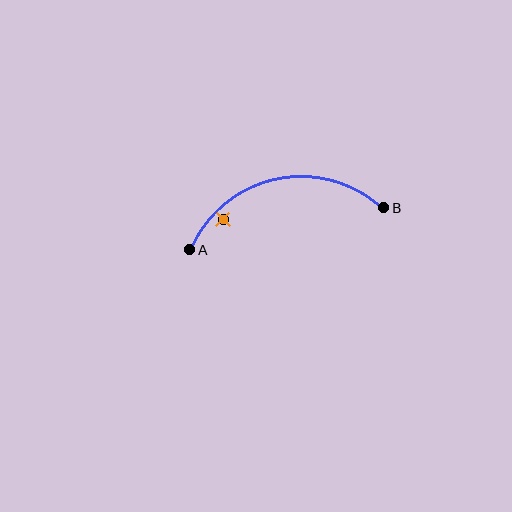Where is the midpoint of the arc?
The arc midpoint is the point on the curve farthest from the straight line joining A and B. It sits above that line.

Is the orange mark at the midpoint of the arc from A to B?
No — the orange mark does not lie on the arc at all. It sits slightly inside the curve.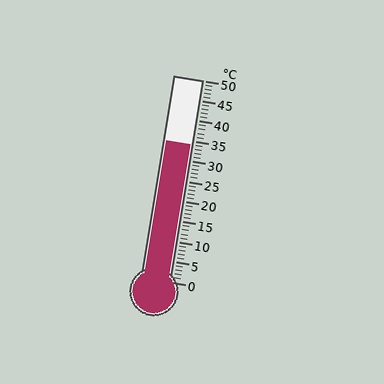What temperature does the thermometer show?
The thermometer shows approximately 34°C.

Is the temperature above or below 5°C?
The temperature is above 5°C.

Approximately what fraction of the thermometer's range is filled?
The thermometer is filled to approximately 70% of its range.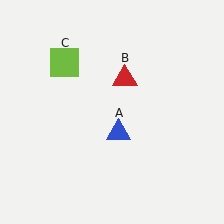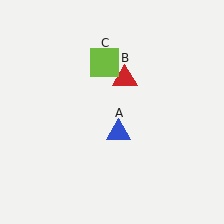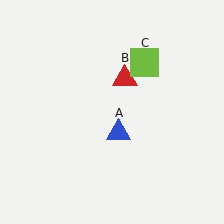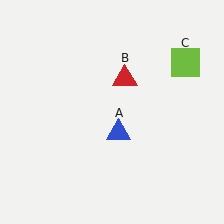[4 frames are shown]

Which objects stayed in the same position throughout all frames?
Blue triangle (object A) and red triangle (object B) remained stationary.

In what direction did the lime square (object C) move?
The lime square (object C) moved right.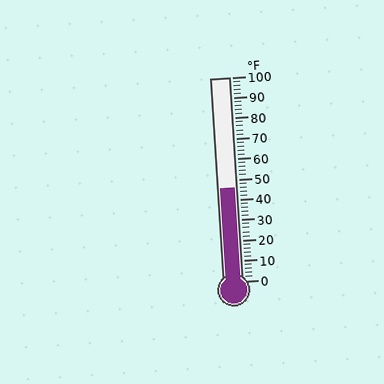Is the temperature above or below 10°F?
The temperature is above 10°F.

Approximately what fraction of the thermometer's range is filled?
The thermometer is filled to approximately 45% of its range.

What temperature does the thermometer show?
The thermometer shows approximately 46°F.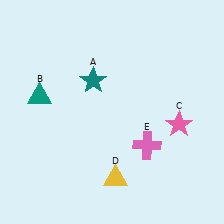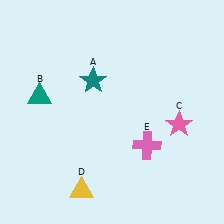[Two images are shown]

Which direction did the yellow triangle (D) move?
The yellow triangle (D) moved left.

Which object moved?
The yellow triangle (D) moved left.